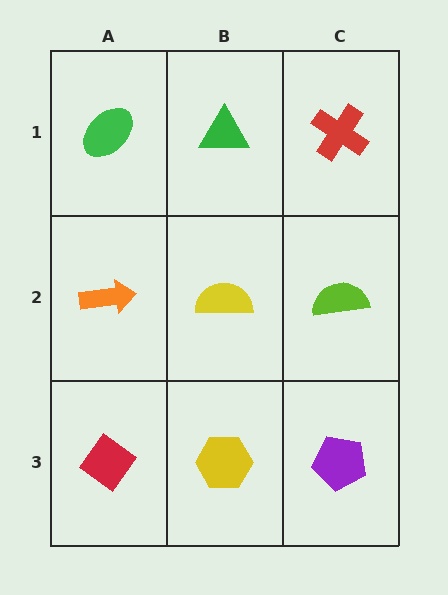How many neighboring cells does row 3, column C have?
2.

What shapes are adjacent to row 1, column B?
A yellow semicircle (row 2, column B), a green ellipse (row 1, column A), a red cross (row 1, column C).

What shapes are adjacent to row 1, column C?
A lime semicircle (row 2, column C), a green triangle (row 1, column B).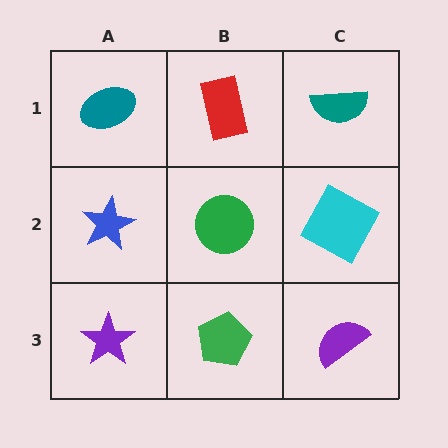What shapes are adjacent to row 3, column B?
A green circle (row 2, column B), a purple star (row 3, column A), a purple semicircle (row 3, column C).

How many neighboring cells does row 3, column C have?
2.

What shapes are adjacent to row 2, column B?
A red rectangle (row 1, column B), a green pentagon (row 3, column B), a blue star (row 2, column A), a cyan square (row 2, column C).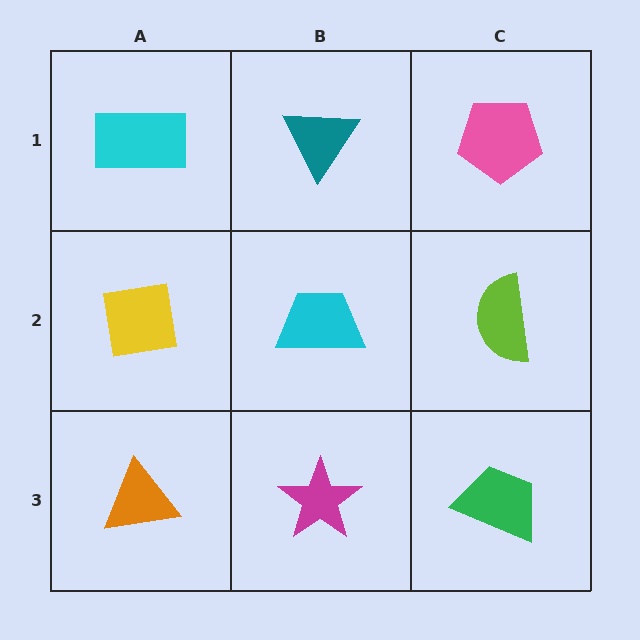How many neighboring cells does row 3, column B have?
3.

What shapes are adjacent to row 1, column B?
A cyan trapezoid (row 2, column B), a cyan rectangle (row 1, column A), a pink pentagon (row 1, column C).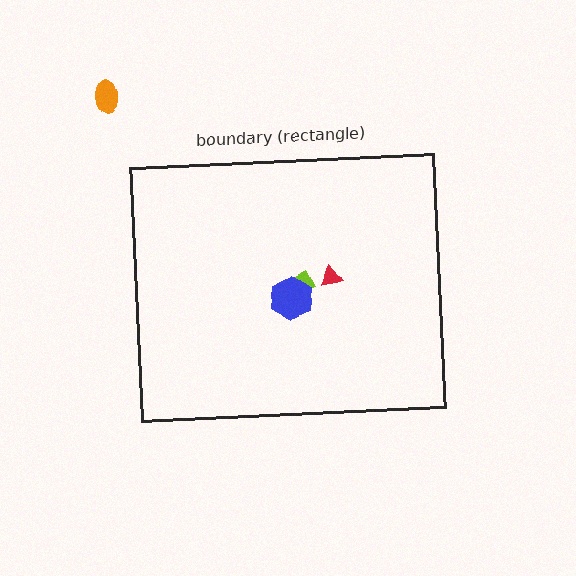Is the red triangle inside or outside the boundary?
Inside.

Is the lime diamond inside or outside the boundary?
Inside.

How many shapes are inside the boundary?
3 inside, 1 outside.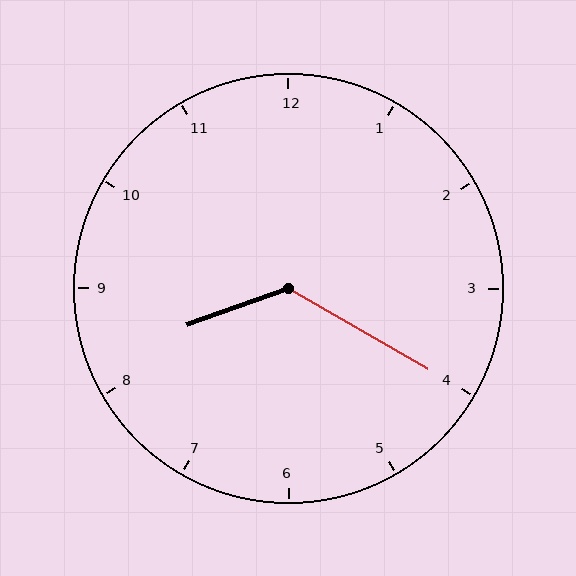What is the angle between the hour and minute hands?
Approximately 130 degrees.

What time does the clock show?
8:20.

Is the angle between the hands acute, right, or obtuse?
It is obtuse.